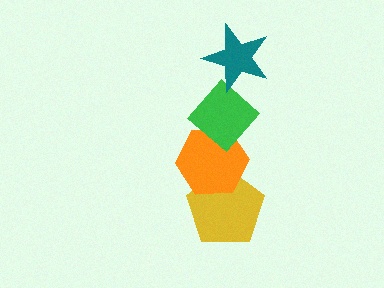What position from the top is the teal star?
The teal star is 1st from the top.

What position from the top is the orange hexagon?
The orange hexagon is 3rd from the top.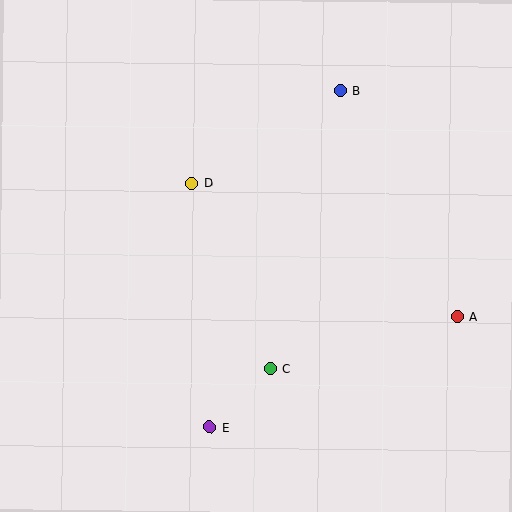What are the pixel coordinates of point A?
Point A is at (458, 317).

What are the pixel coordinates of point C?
Point C is at (270, 369).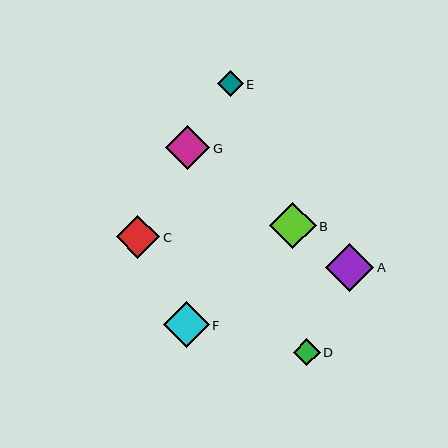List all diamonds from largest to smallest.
From largest to smallest: A, B, F, G, C, D, E.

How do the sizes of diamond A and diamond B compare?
Diamond A and diamond B are approximately the same size.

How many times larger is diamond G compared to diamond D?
Diamond G is approximately 1.6 times the size of diamond D.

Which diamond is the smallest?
Diamond E is the smallest with a size of approximately 25 pixels.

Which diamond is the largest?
Diamond A is the largest with a size of approximately 49 pixels.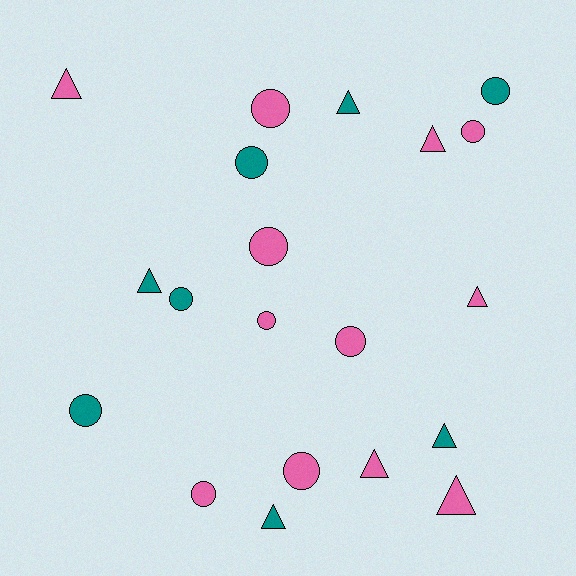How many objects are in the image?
There are 20 objects.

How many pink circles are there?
There are 7 pink circles.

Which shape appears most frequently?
Circle, with 11 objects.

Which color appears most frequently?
Pink, with 12 objects.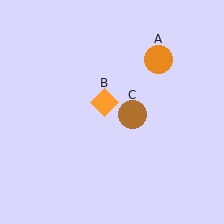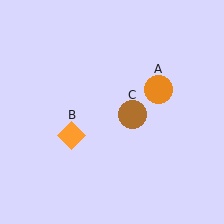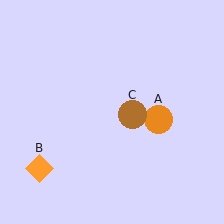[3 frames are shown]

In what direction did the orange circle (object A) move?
The orange circle (object A) moved down.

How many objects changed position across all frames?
2 objects changed position: orange circle (object A), orange diamond (object B).